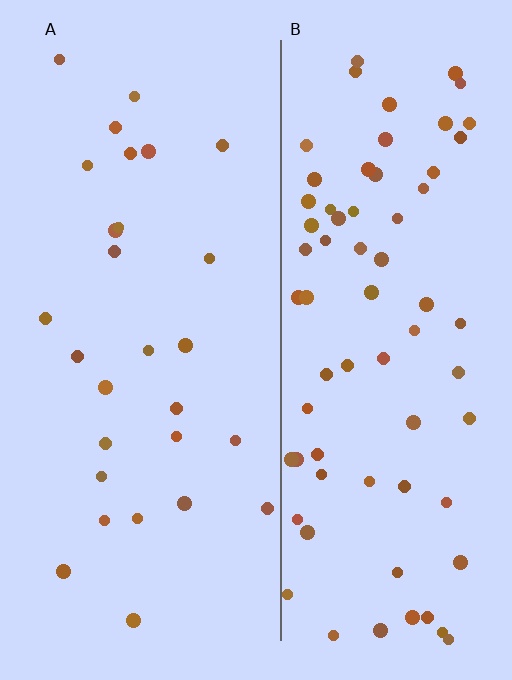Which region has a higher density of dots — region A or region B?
B (the right).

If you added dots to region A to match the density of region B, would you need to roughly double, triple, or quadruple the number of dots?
Approximately triple.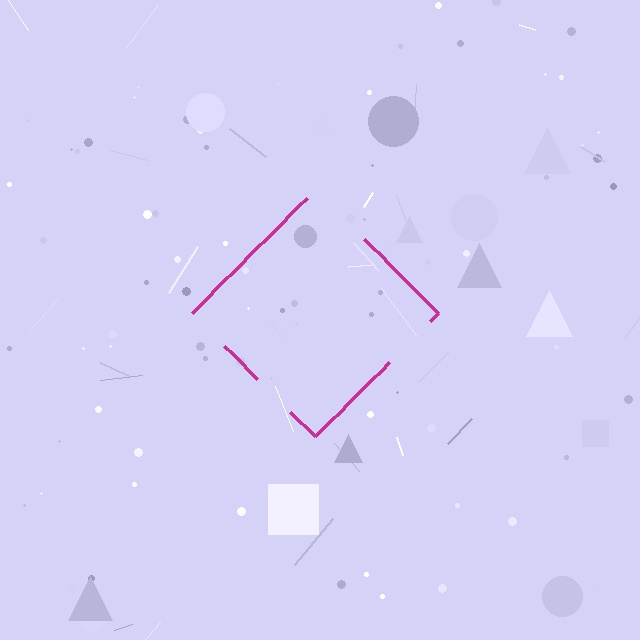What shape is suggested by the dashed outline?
The dashed outline suggests a diamond.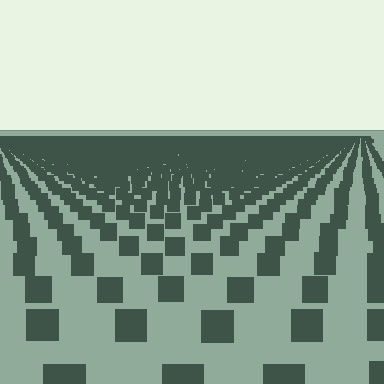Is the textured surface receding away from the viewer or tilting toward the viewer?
The surface is receding away from the viewer. Texture elements get smaller and denser toward the top.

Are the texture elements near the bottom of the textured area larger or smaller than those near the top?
Larger. Near the bottom, elements are closer to the viewer and appear at a bigger on-screen size.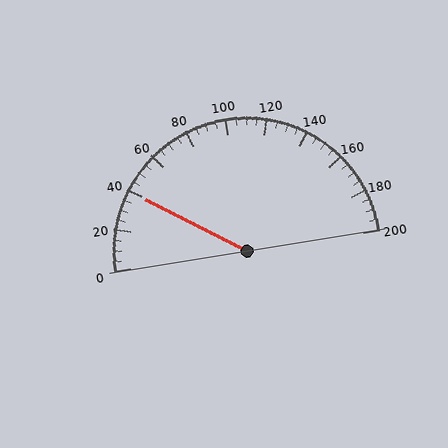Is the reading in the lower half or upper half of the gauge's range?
The reading is in the lower half of the range (0 to 200).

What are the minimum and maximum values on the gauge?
The gauge ranges from 0 to 200.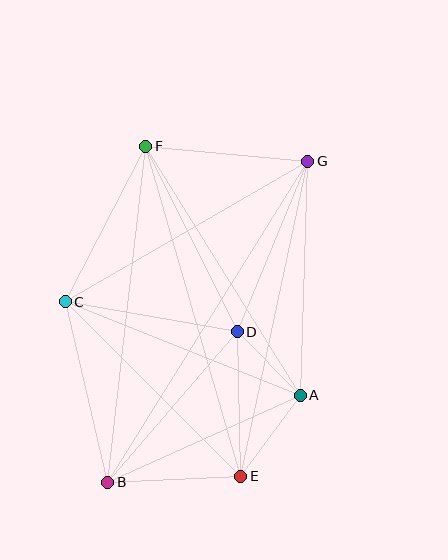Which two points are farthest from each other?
Points B and G are farthest from each other.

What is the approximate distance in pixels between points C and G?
The distance between C and G is approximately 280 pixels.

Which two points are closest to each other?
Points A and D are closest to each other.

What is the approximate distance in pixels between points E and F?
The distance between E and F is approximately 343 pixels.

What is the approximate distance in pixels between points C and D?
The distance between C and D is approximately 175 pixels.